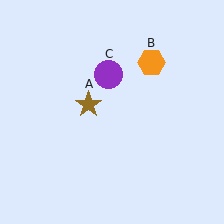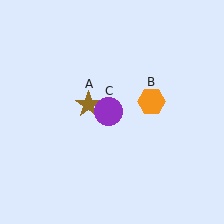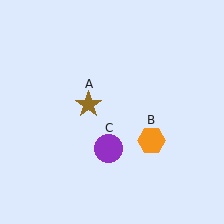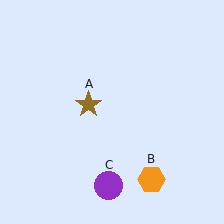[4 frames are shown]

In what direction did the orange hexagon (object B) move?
The orange hexagon (object B) moved down.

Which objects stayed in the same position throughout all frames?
Brown star (object A) remained stationary.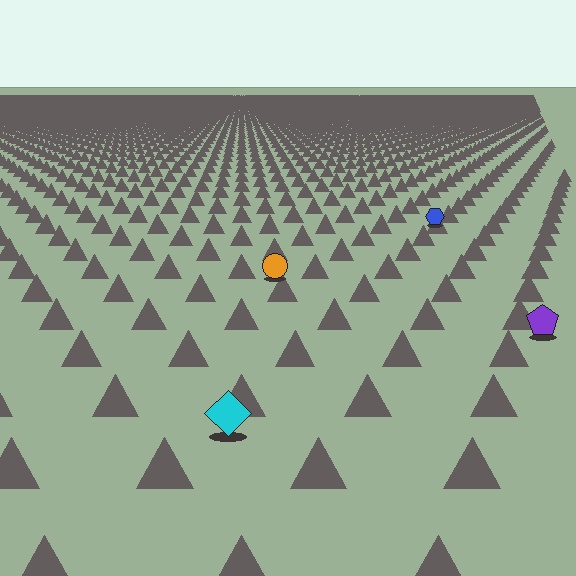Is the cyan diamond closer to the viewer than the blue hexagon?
Yes. The cyan diamond is closer — you can tell from the texture gradient: the ground texture is coarser near it.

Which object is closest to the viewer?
The cyan diamond is closest. The texture marks near it are larger and more spread out.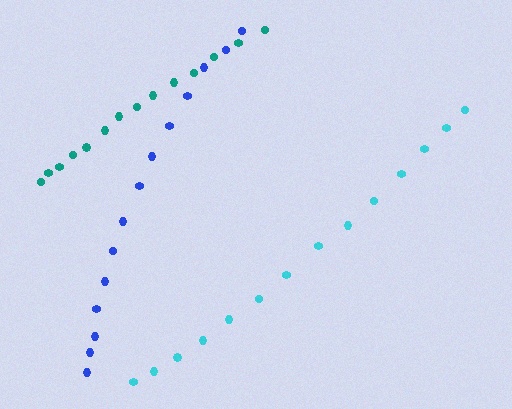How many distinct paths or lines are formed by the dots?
There are 3 distinct paths.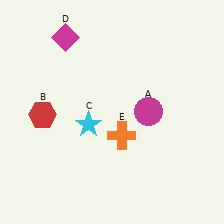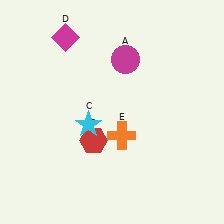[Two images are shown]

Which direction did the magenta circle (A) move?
The magenta circle (A) moved up.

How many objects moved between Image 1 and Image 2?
2 objects moved between the two images.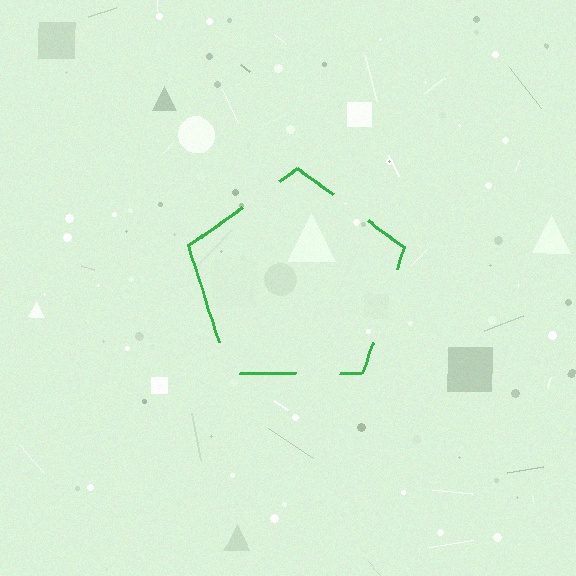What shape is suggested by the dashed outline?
The dashed outline suggests a pentagon.